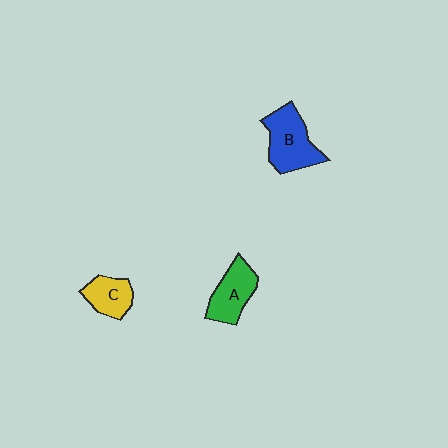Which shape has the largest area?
Shape B (blue).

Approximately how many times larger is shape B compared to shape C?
Approximately 1.6 times.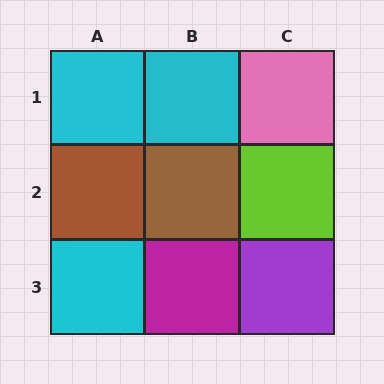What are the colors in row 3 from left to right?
Cyan, magenta, purple.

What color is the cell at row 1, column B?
Cyan.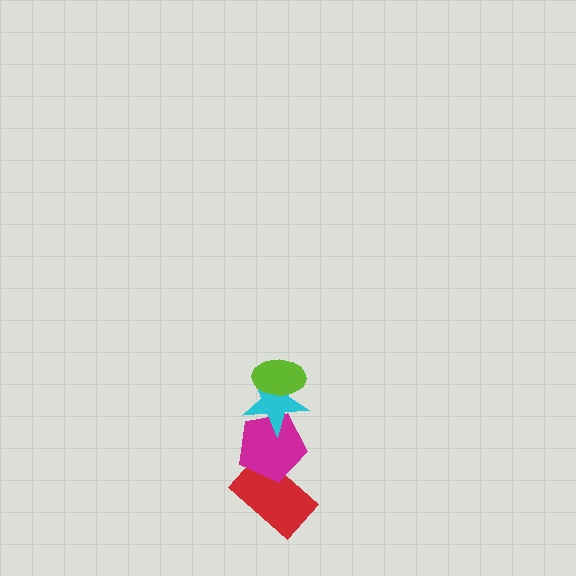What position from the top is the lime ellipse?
The lime ellipse is 1st from the top.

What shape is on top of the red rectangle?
The magenta pentagon is on top of the red rectangle.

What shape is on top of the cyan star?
The lime ellipse is on top of the cyan star.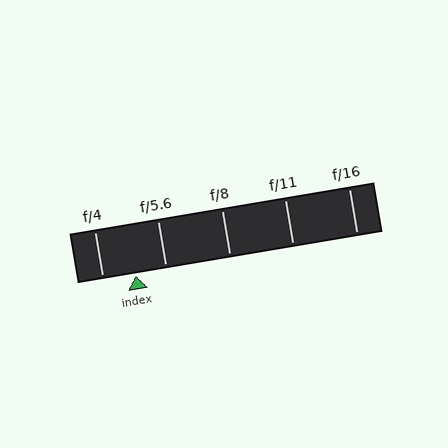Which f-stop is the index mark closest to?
The index mark is closest to f/5.6.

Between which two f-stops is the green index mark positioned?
The index mark is between f/4 and f/5.6.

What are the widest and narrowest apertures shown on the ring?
The widest aperture shown is f/4 and the narrowest is f/16.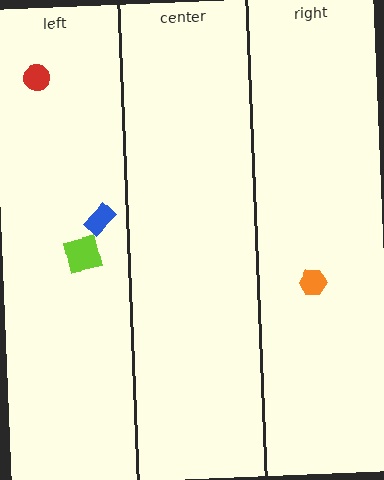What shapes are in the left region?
The red circle, the lime square, the blue rectangle.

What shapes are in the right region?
The orange hexagon.